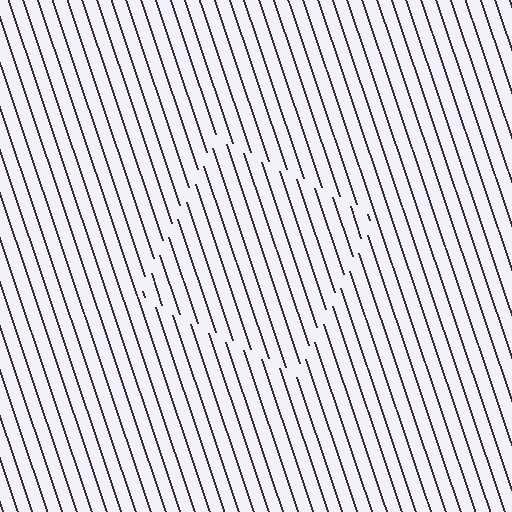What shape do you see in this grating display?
An illusory square. The interior of the shape contains the same grating, shifted by half a period — the contour is defined by the phase discontinuity where line-ends from the inner and outer gratings abut.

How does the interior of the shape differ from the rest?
The interior of the shape contains the same grating, shifted by half a period — the contour is defined by the phase discontinuity where line-ends from the inner and outer gratings abut.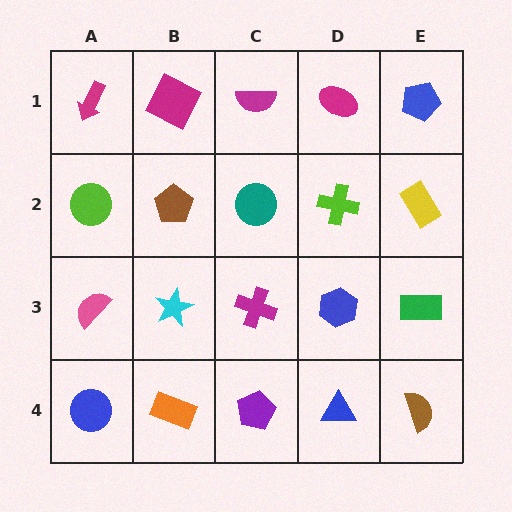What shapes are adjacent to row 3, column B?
A brown pentagon (row 2, column B), an orange rectangle (row 4, column B), a pink semicircle (row 3, column A), a magenta cross (row 3, column C).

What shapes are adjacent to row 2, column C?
A magenta semicircle (row 1, column C), a magenta cross (row 3, column C), a brown pentagon (row 2, column B), a lime cross (row 2, column D).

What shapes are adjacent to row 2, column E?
A blue pentagon (row 1, column E), a green rectangle (row 3, column E), a lime cross (row 2, column D).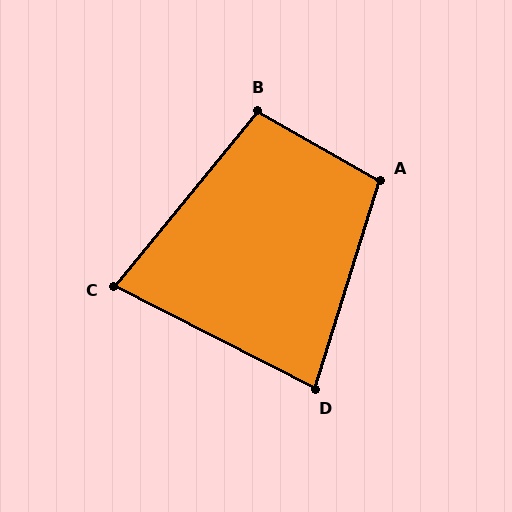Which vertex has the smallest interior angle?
C, at approximately 78 degrees.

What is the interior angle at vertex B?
Approximately 100 degrees (obtuse).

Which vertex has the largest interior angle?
A, at approximately 102 degrees.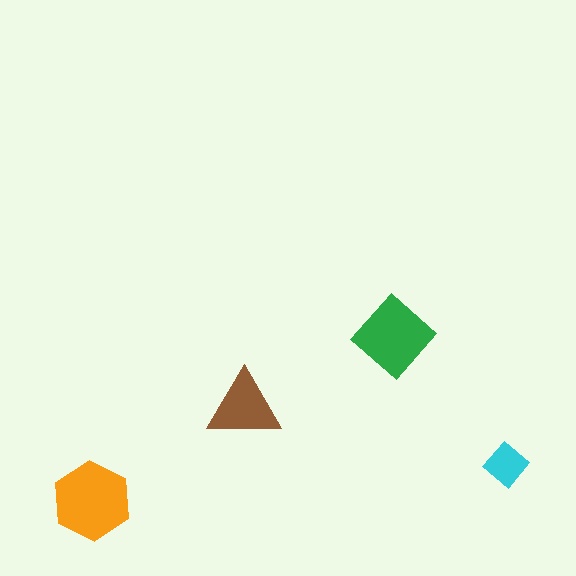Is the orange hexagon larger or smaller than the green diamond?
Larger.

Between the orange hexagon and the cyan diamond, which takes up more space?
The orange hexagon.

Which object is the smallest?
The cyan diamond.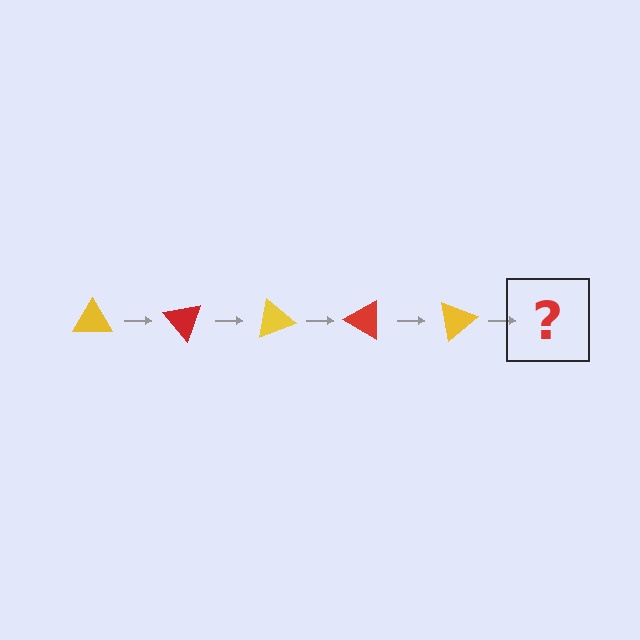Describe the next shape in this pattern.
It should be a red triangle, rotated 250 degrees from the start.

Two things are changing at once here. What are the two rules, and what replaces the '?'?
The two rules are that it rotates 50 degrees each step and the color cycles through yellow and red. The '?' should be a red triangle, rotated 250 degrees from the start.